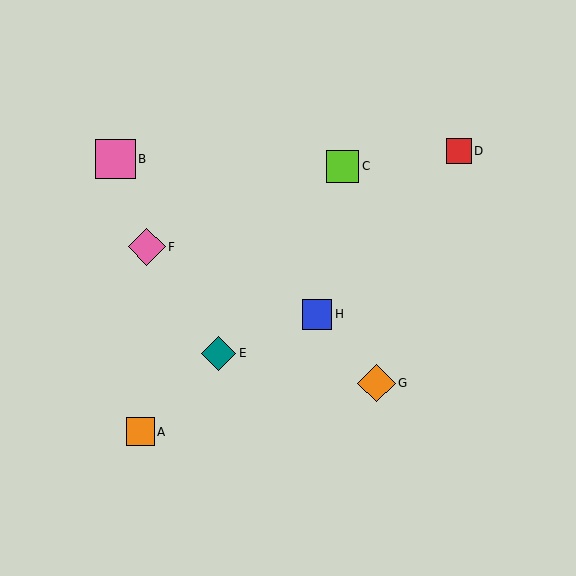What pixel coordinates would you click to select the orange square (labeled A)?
Click at (140, 432) to select the orange square A.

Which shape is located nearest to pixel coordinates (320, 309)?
The blue square (labeled H) at (317, 314) is nearest to that location.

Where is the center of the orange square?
The center of the orange square is at (140, 432).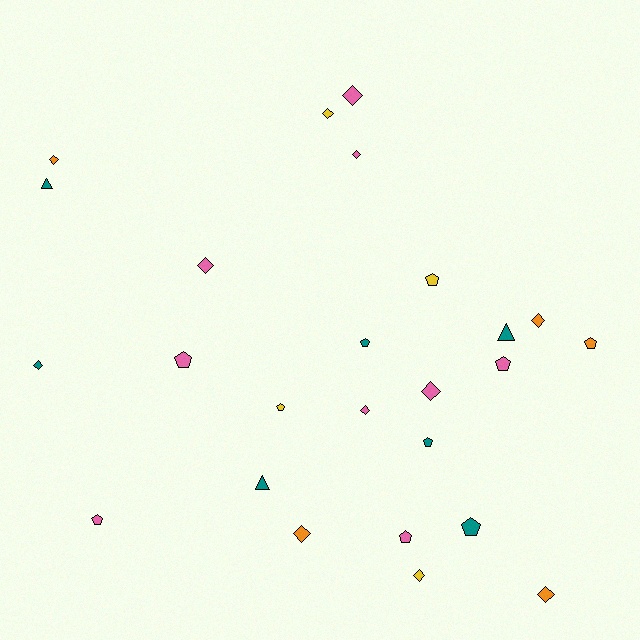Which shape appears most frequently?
Diamond, with 12 objects.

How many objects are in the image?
There are 25 objects.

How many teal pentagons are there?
There are 3 teal pentagons.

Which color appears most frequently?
Pink, with 9 objects.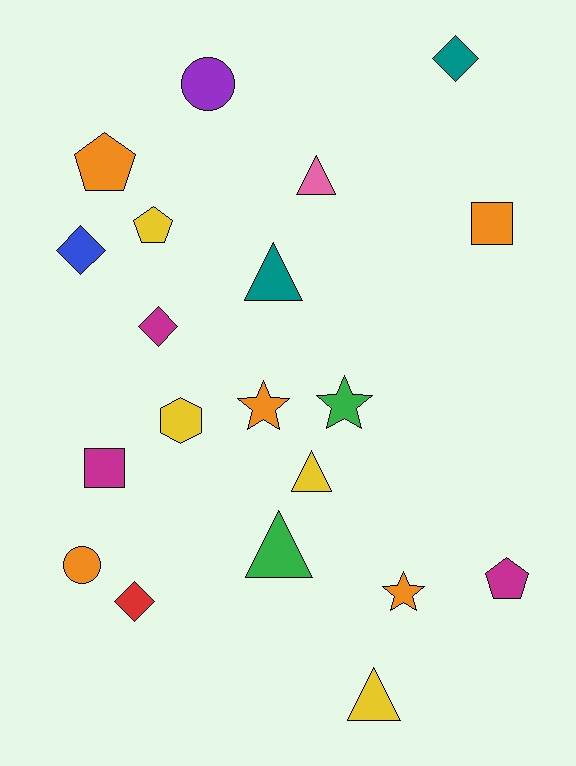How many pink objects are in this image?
There is 1 pink object.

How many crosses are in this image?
There are no crosses.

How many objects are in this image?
There are 20 objects.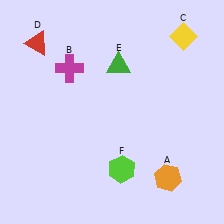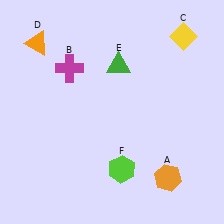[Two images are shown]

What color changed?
The triangle (D) changed from red in Image 1 to orange in Image 2.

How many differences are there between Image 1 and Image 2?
There is 1 difference between the two images.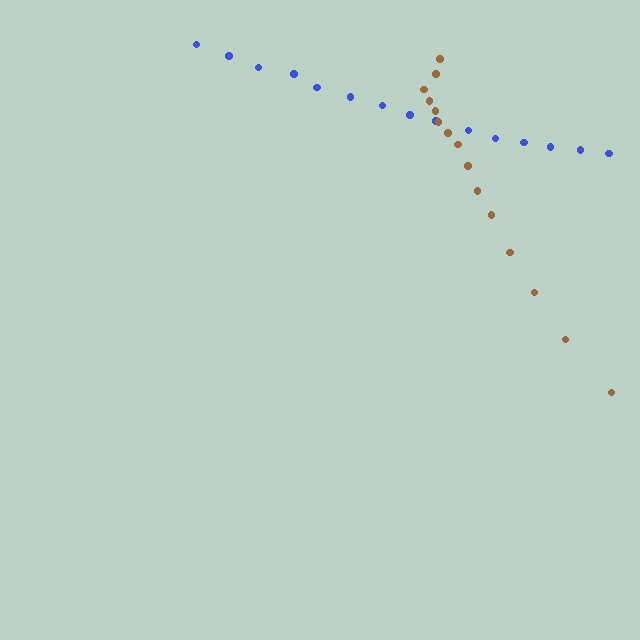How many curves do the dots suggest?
There are 2 distinct paths.